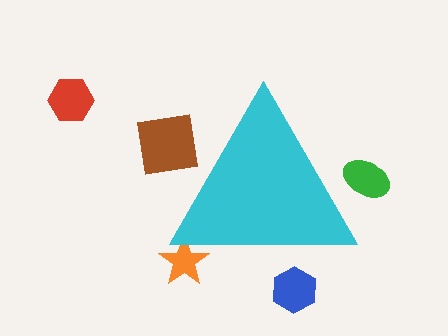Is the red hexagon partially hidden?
No, the red hexagon is fully visible.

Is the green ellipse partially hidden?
Yes, the green ellipse is partially hidden behind the cyan triangle.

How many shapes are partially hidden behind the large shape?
4 shapes are partially hidden.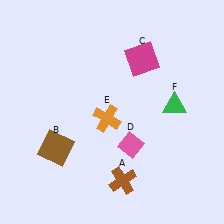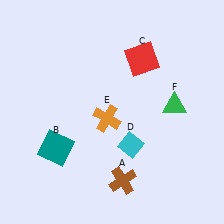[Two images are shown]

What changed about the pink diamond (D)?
In Image 1, D is pink. In Image 2, it changed to cyan.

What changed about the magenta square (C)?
In Image 1, C is magenta. In Image 2, it changed to red.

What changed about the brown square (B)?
In Image 1, B is brown. In Image 2, it changed to teal.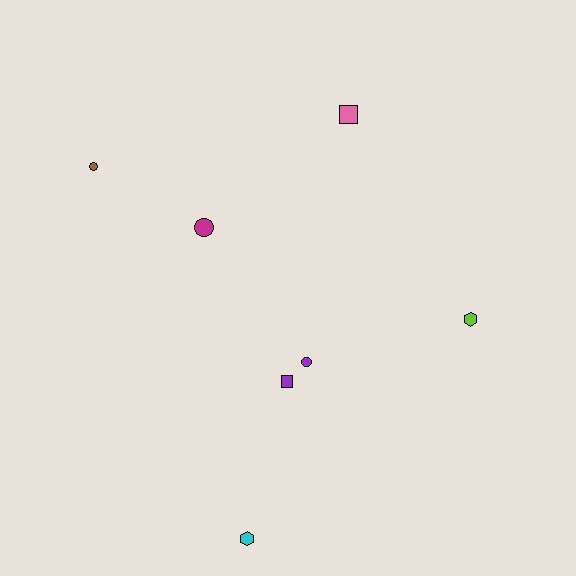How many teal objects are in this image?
There are no teal objects.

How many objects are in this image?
There are 7 objects.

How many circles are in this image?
There are 3 circles.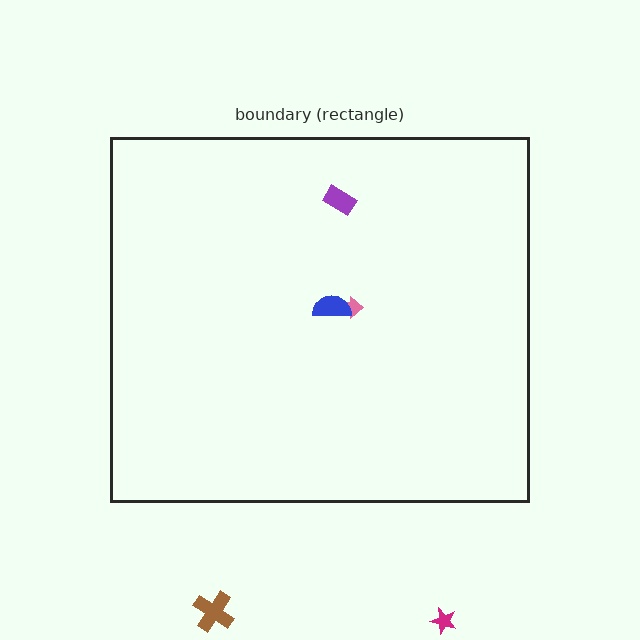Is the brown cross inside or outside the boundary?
Outside.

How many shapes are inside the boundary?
3 inside, 2 outside.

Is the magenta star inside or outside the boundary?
Outside.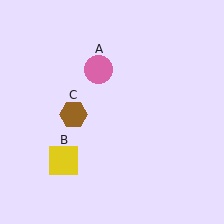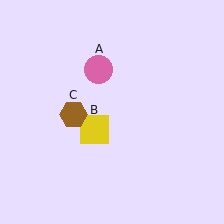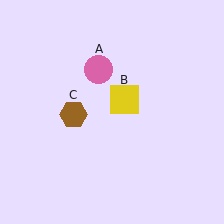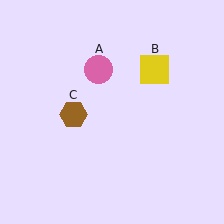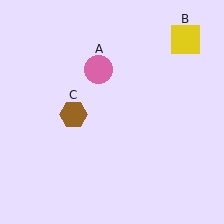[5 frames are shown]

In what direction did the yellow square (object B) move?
The yellow square (object B) moved up and to the right.